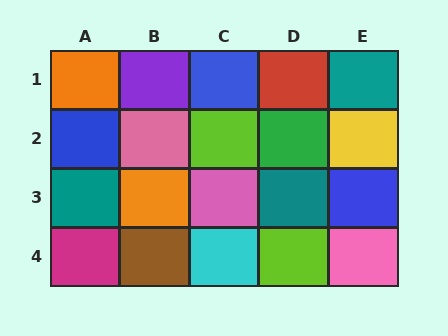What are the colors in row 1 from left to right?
Orange, purple, blue, red, teal.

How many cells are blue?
3 cells are blue.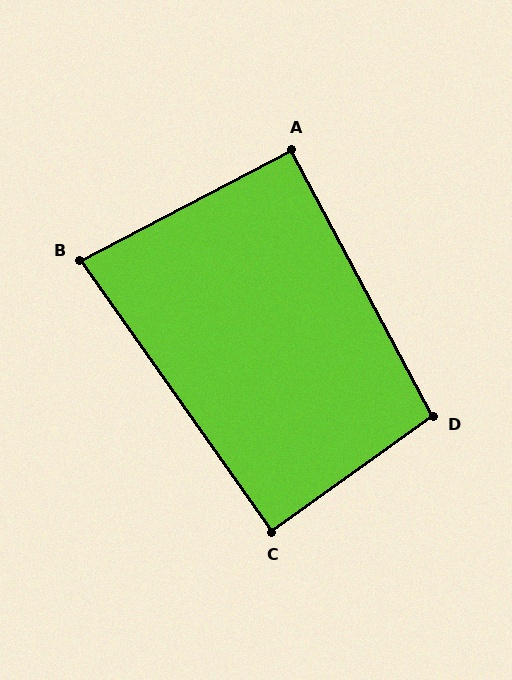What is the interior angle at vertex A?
Approximately 91 degrees (approximately right).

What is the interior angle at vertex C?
Approximately 89 degrees (approximately right).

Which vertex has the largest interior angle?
D, at approximately 98 degrees.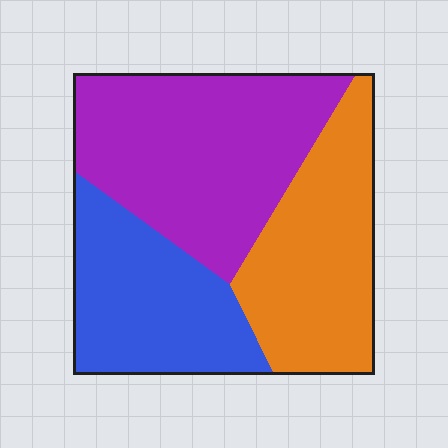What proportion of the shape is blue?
Blue covers roughly 30% of the shape.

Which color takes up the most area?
Purple, at roughly 40%.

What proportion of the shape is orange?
Orange covers roughly 30% of the shape.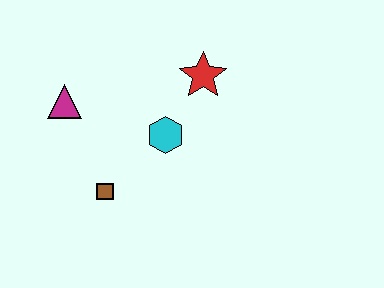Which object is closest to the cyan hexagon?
The red star is closest to the cyan hexagon.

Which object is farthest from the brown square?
The red star is farthest from the brown square.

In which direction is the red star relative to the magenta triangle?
The red star is to the right of the magenta triangle.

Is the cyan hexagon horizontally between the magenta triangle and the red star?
Yes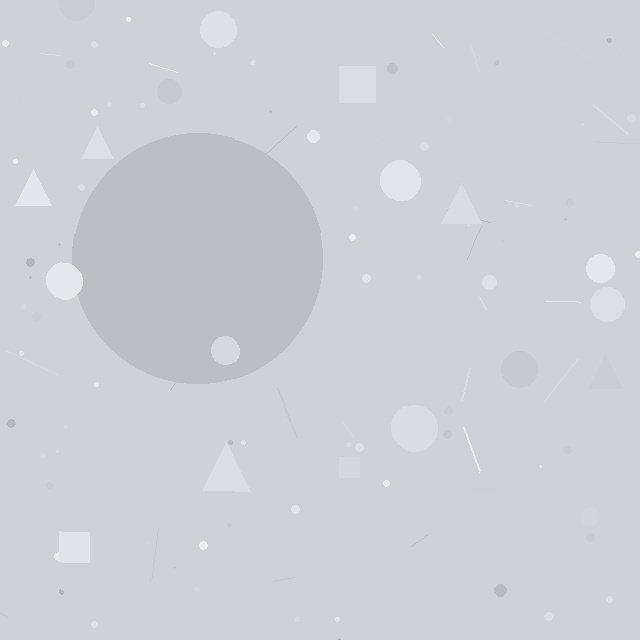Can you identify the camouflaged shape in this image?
The camouflaged shape is a circle.